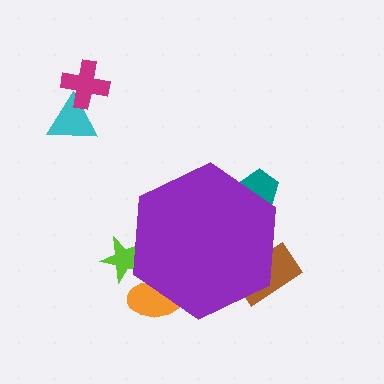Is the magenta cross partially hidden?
No, the magenta cross is fully visible.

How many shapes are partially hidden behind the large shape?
4 shapes are partially hidden.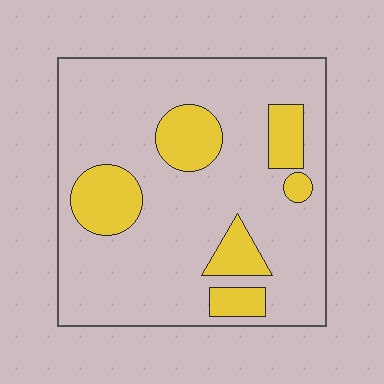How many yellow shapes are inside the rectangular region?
6.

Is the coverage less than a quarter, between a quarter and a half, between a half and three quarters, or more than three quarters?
Less than a quarter.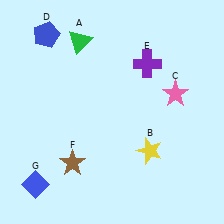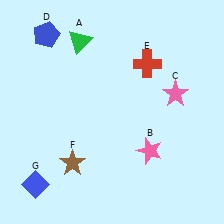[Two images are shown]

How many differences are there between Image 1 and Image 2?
There are 2 differences between the two images.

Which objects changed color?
B changed from yellow to pink. E changed from purple to red.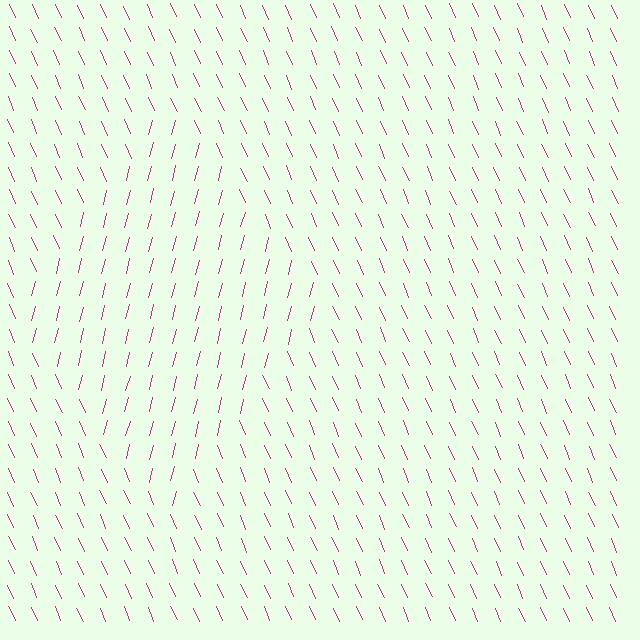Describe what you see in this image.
The image is filled with small magenta line segments. A diamond region in the image has lines oriented differently from the surrounding lines, creating a visible texture boundary.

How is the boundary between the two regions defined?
The boundary is defined purely by a change in line orientation (approximately 38 degrees difference). All lines are the same color and thickness.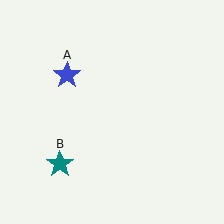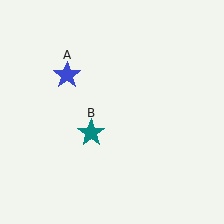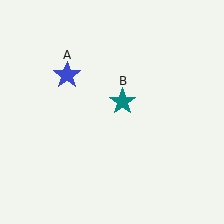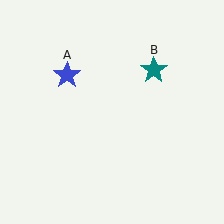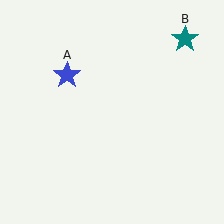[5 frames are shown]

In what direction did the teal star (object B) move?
The teal star (object B) moved up and to the right.